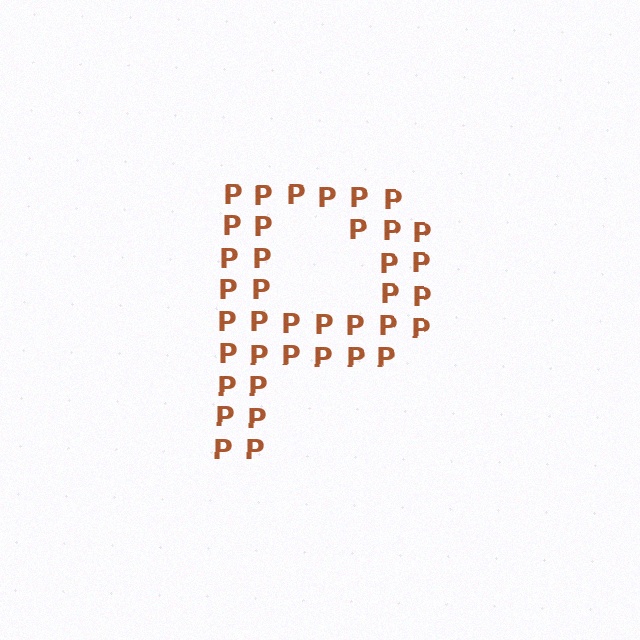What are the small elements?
The small elements are letter P's.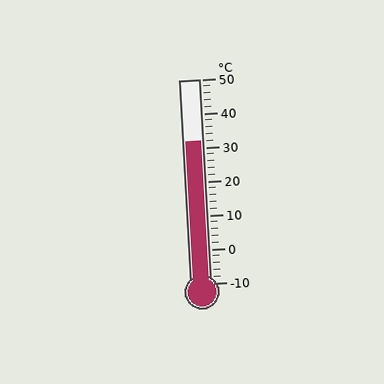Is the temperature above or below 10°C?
The temperature is above 10°C.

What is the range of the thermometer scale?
The thermometer scale ranges from -10°C to 50°C.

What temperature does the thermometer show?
The thermometer shows approximately 32°C.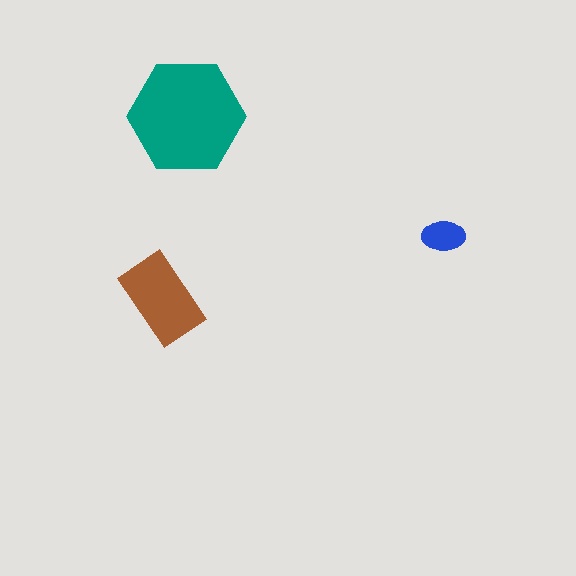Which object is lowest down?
The brown rectangle is bottommost.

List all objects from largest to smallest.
The teal hexagon, the brown rectangle, the blue ellipse.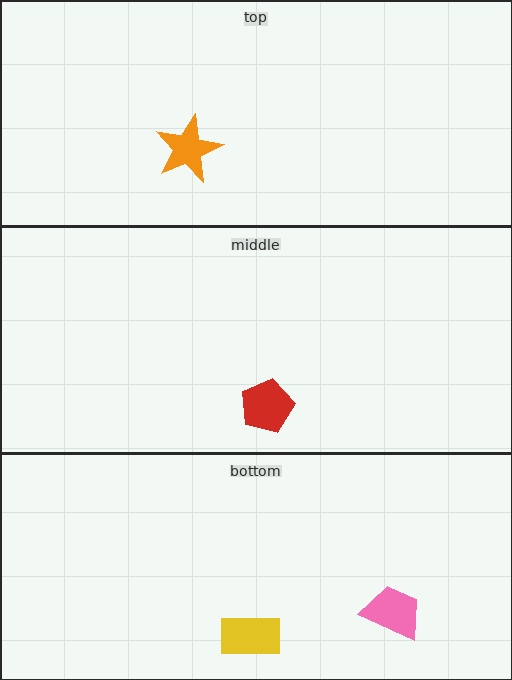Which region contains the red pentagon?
The middle region.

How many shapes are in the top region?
1.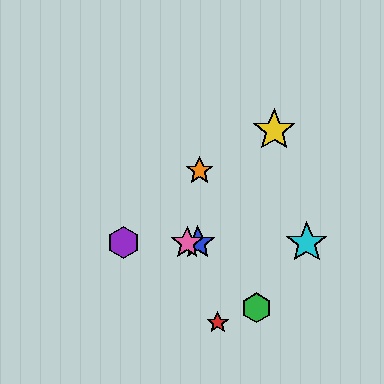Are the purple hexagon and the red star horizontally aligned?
No, the purple hexagon is at y≈243 and the red star is at y≈323.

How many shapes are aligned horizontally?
4 shapes (the blue star, the purple hexagon, the cyan star, the pink star) are aligned horizontally.